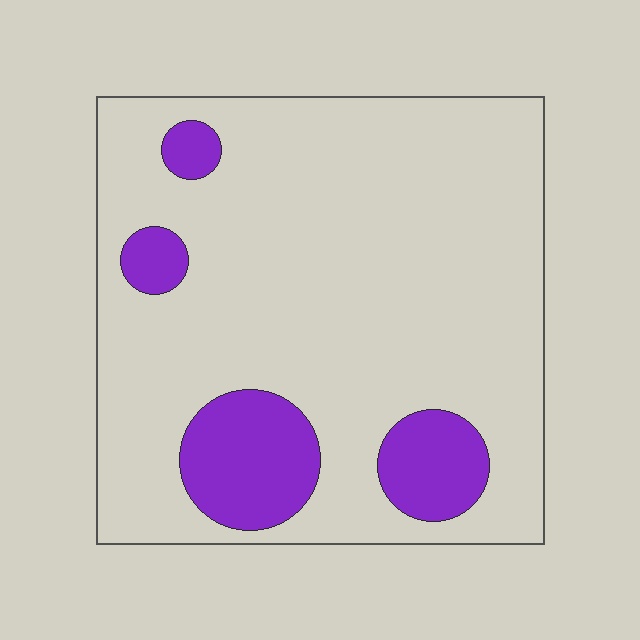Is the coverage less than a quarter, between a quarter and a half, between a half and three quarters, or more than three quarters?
Less than a quarter.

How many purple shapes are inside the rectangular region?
4.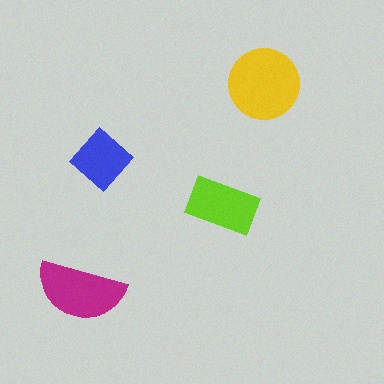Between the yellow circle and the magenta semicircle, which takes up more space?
The yellow circle.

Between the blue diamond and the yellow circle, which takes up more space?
The yellow circle.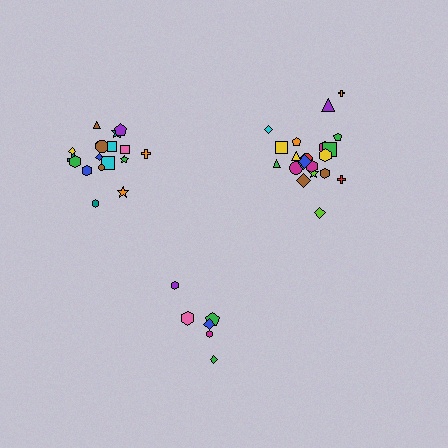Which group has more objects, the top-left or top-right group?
The top-right group.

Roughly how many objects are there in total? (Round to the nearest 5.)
Roughly 45 objects in total.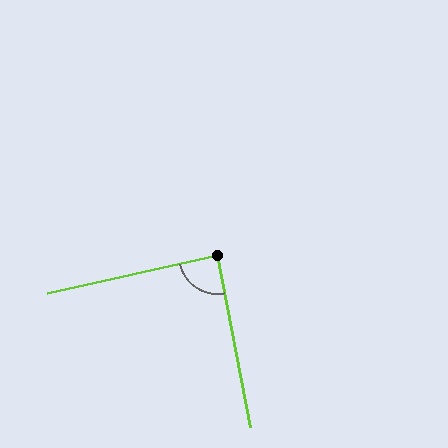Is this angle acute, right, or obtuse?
It is approximately a right angle.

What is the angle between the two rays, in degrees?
Approximately 88 degrees.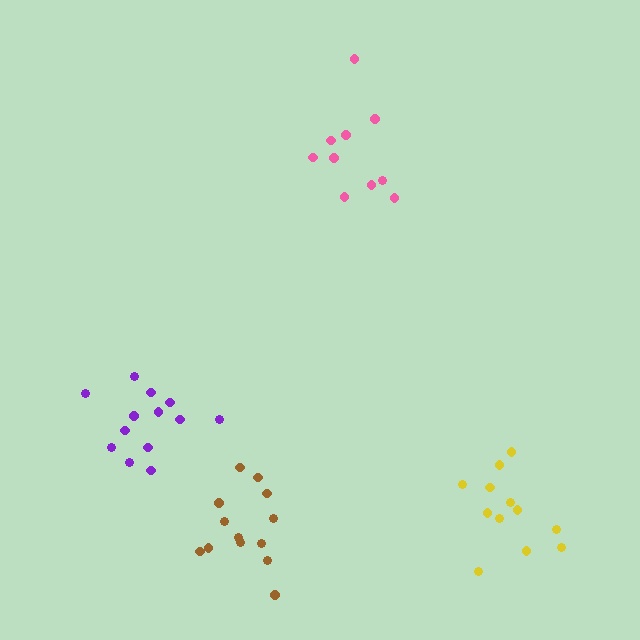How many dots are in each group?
Group 1: 10 dots, Group 2: 13 dots, Group 3: 12 dots, Group 4: 13 dots (48 total).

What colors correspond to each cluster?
The clusters are colored: pink, brown, yellow, purple.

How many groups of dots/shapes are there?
There are 4 groups.